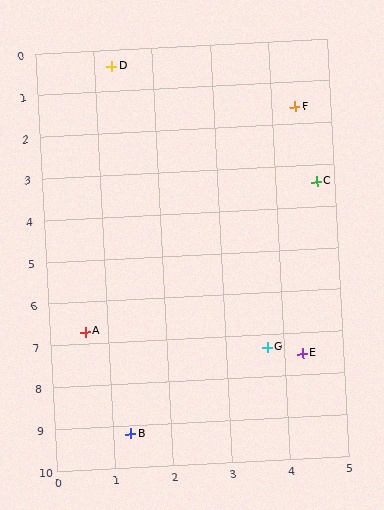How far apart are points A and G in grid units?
Points A and G are about 3.2 grid units apart.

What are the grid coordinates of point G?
Point G is at approximately (3.7, 7.3).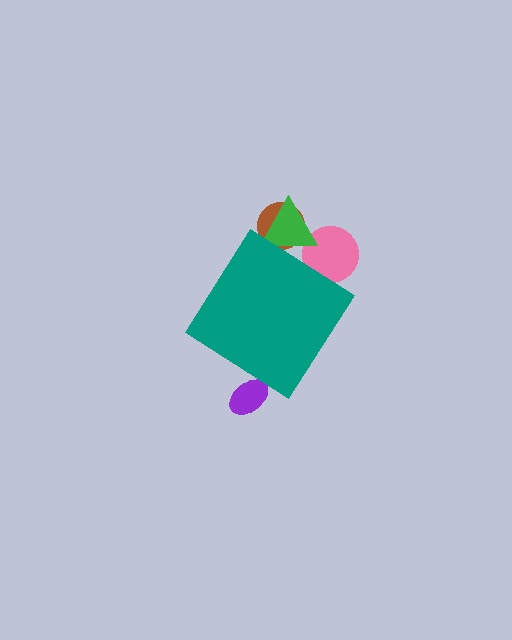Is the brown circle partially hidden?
Yes, the brown circle is partially hidden behind the teal diamond.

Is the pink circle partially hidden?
Yes, the pink circle is partially hidden behind the teal diamond.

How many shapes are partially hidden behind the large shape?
4 shapes are partially hidden.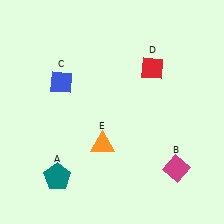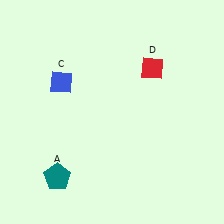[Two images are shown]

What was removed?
The magenta diamond (B), the orange triangle (E) were removed in Image 2.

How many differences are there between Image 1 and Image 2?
There are 2 differences between the two images.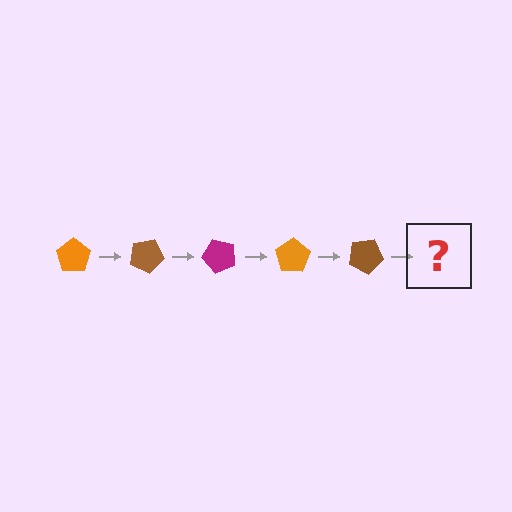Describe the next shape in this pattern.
It should be a magenta pentagon, rotated 125 degrees from the start.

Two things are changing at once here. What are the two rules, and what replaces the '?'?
The two rules are that it rotates 25 degrees each step and the color cycles through orange, brown, and magenta. The '?' should be a magenta pentagon, rotated 125 degrees from the start.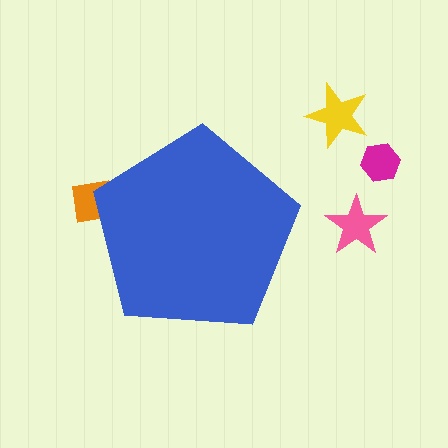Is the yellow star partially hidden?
No, the yellow star is fully visible.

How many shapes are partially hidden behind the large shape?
1 shape is partially hidden.